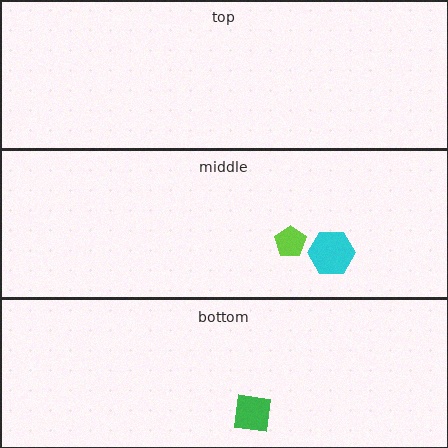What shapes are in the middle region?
The cyan hexagon, the lime pentagon.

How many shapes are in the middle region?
2.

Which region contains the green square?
The bottom region.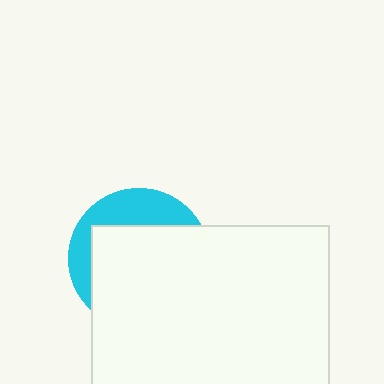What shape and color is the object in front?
The object in front is a white rectangle.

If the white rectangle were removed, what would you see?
You would see the complete cyan circle.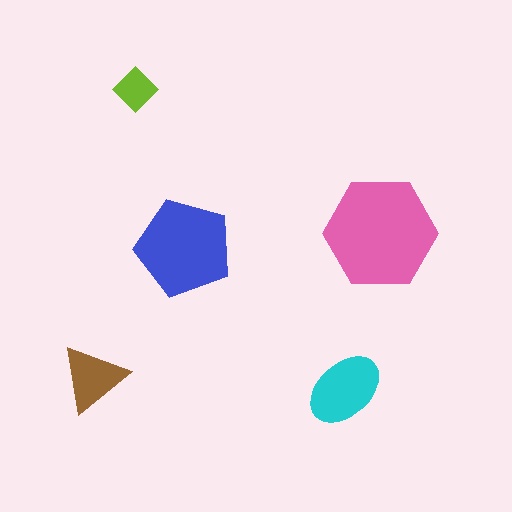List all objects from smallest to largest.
The lime diamond, the brown triangle, the cyan ellipse, the blue pentagon, the pink hexagon.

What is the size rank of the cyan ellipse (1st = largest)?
3rd.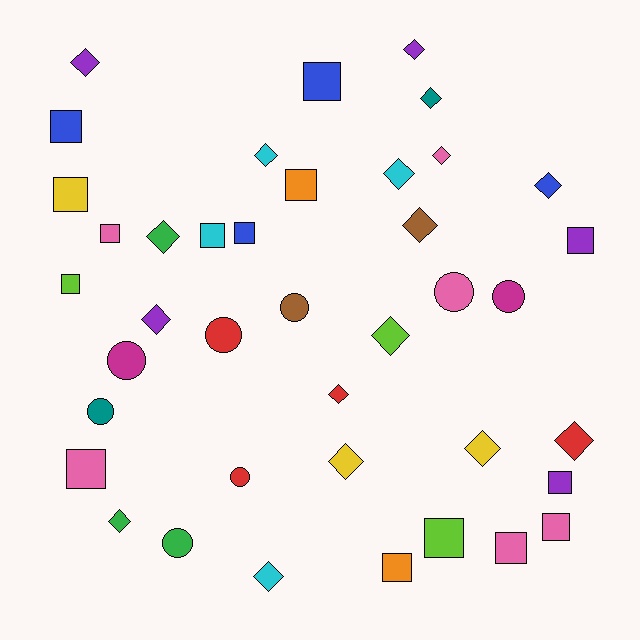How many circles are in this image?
There are 8 circles.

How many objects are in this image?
There are 40 objects.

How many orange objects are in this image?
There are 2 orange objects.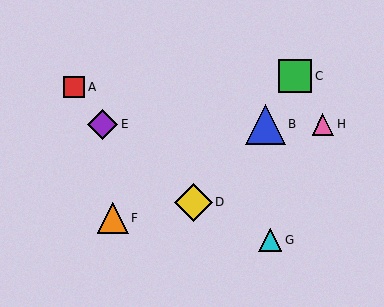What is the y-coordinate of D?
Object D is at y≈202.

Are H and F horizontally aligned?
No, H is at y≈124 and F is at y≈218.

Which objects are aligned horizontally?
Objects B, E, H are aligned horizontally.